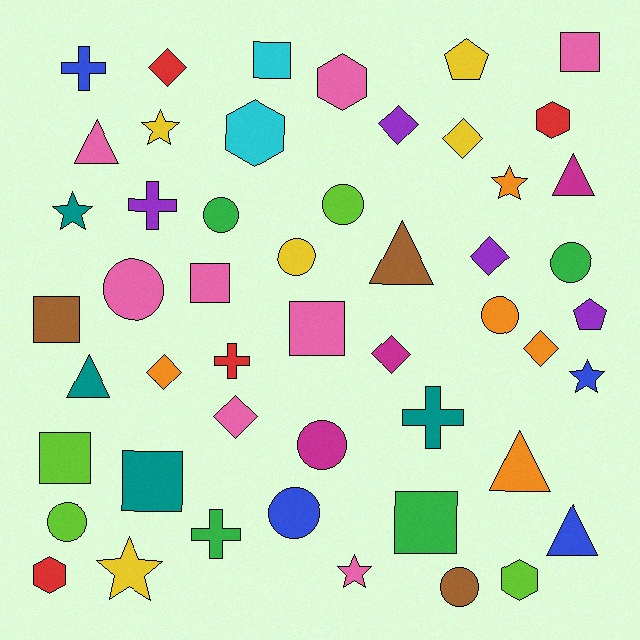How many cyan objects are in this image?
There are 2 cyan objects.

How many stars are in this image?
There are 6 stars.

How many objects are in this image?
There are 50 objects.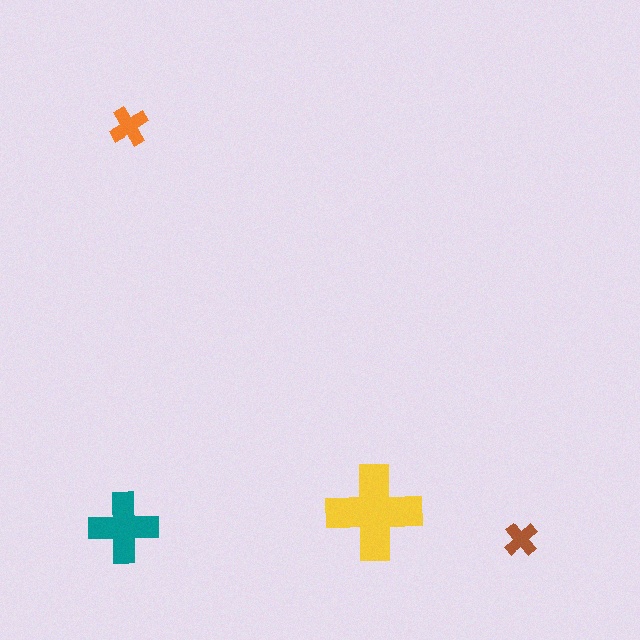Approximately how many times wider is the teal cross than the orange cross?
About 2 times wider.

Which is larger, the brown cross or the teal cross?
The teal one.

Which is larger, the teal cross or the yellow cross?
The yellow one.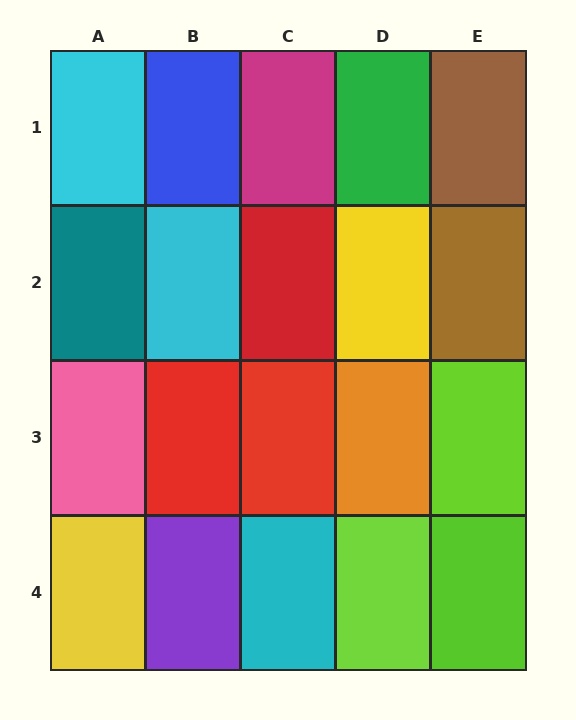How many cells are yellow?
2 cells are yellow.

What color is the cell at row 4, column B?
Purple.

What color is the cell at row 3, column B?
Red.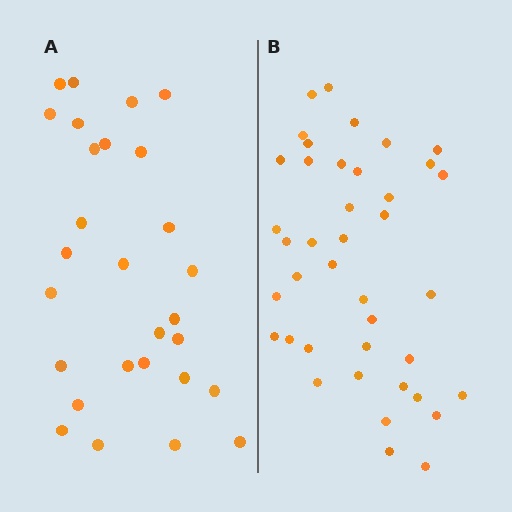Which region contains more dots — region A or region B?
Region B (the right region) has more dots.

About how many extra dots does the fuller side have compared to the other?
Region B has roughly 12 or so more dots than region A.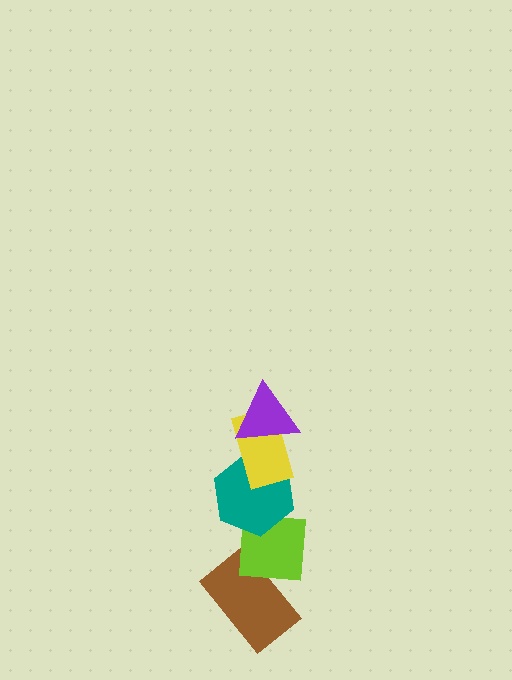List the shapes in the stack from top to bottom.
From top to bottom: the purple triangle, the yellow rectangle, the teal hexagon, the lime square, the brown rectangle.